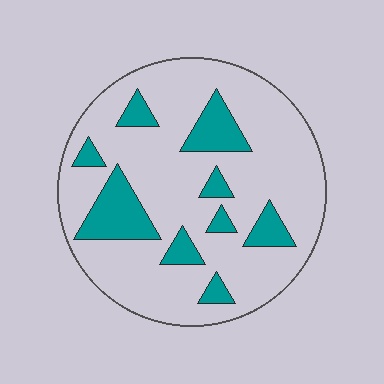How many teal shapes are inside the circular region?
9.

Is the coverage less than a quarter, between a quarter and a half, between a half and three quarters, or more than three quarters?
Less than a quarter.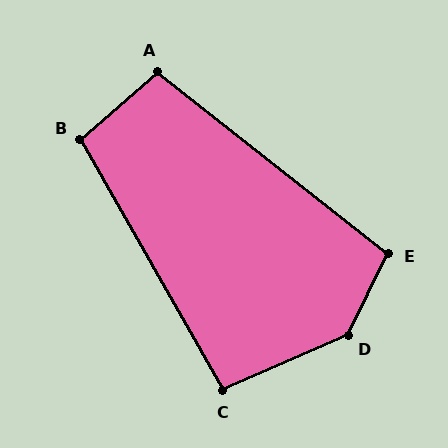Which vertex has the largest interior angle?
D, at approximately 140 degrees.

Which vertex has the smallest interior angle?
C, at approximately 96 degrees.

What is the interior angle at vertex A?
Approximately 100 degrees (obtuse).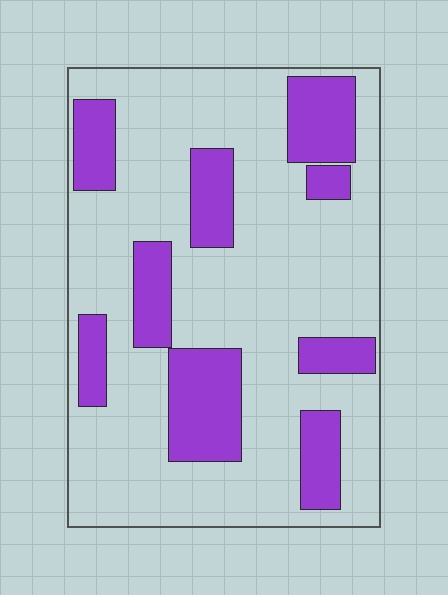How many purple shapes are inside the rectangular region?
9.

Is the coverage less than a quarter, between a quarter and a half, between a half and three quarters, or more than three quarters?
Between a quarter and a half.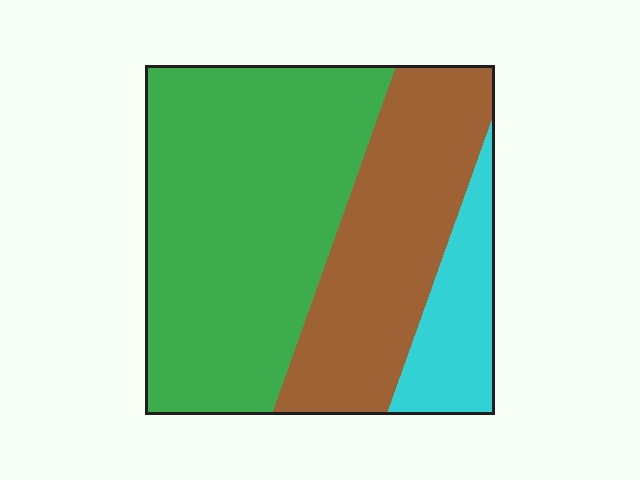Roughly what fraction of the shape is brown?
Brown takes up between a quarter and a half of the shape.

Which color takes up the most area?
Green, at roughly 55%.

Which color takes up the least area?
Cyan, at roughly 15%.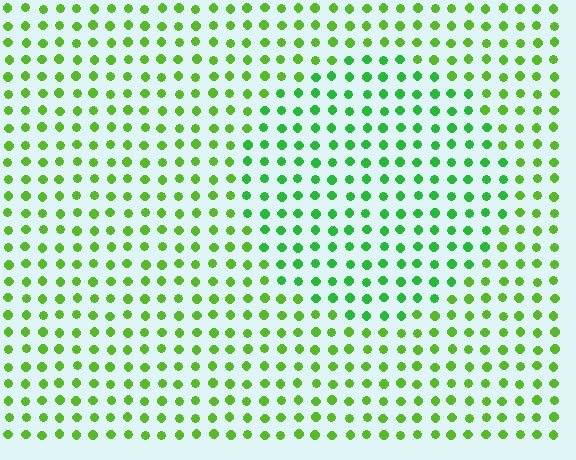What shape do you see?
I see a circle.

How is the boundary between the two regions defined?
The boundary is defined purely by a slight shift in hue (about 27 degrees). Spacing, size, and orientation are identical on both sides.